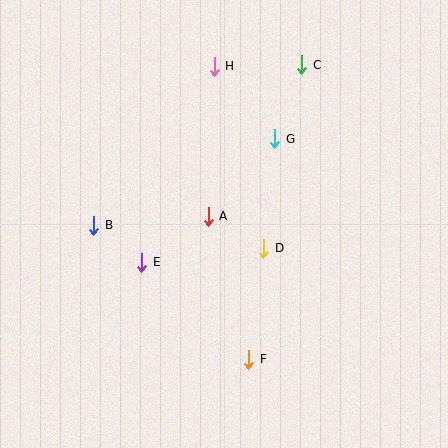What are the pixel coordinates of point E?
Point E is at (142, 262).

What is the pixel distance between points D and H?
The distance between D and H is 189 pixels.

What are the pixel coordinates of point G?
Point G is at (275, 139).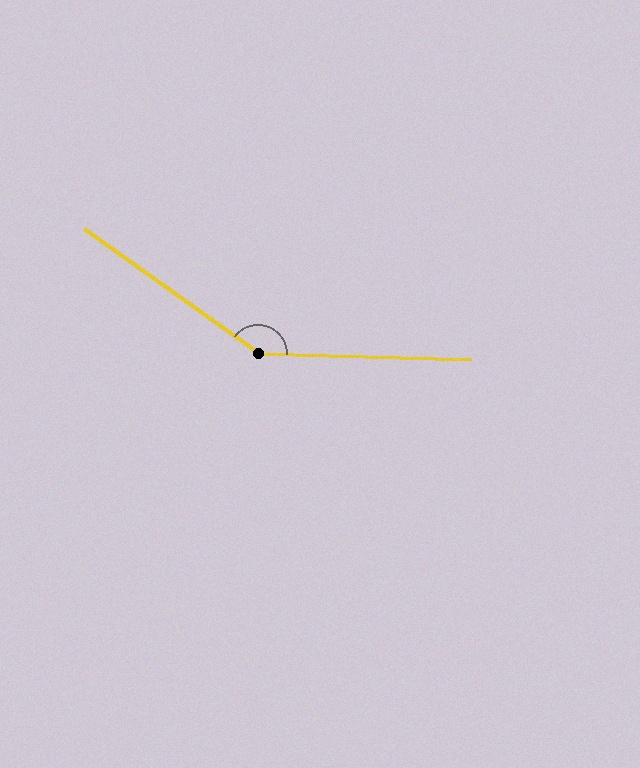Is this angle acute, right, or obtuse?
It is obtuse.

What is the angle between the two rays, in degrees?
Approximately 146 degrees.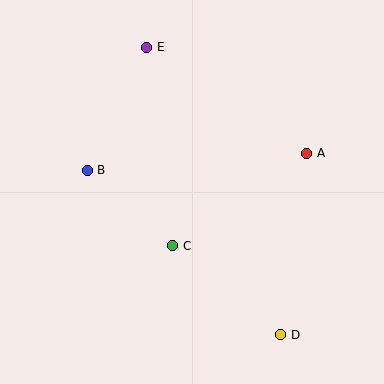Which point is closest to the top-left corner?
Point E is closest to the top-left corner.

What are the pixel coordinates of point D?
Point D is at (281, 335).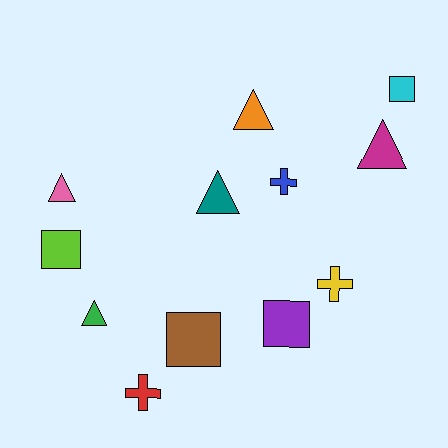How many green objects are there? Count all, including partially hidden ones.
There is 1 green object.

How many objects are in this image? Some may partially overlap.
There are 12 objects.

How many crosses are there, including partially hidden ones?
There are 3 crosses.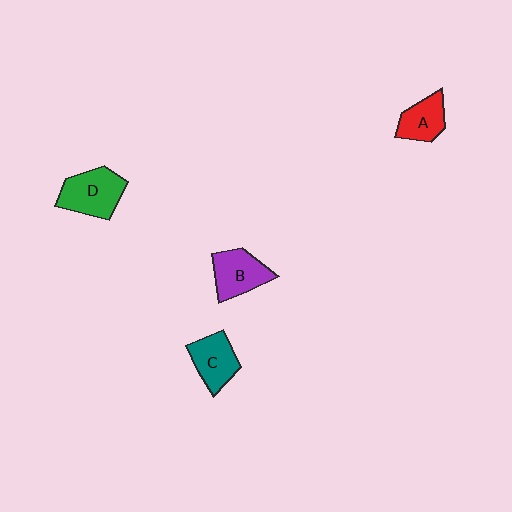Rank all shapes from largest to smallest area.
From largest to smallest: D (green), B (purple), C (teal), A (red).